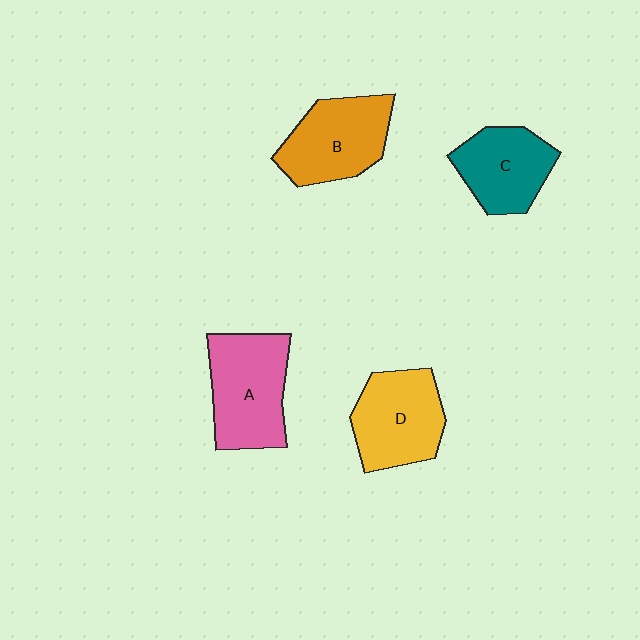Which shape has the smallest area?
Shape C (teal).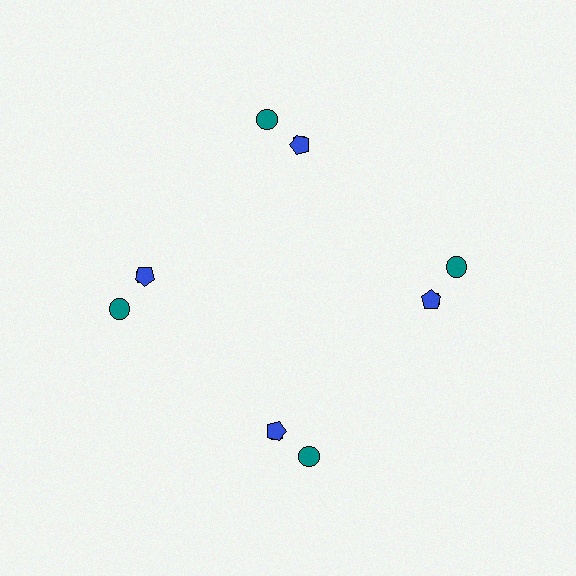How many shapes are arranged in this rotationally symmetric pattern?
There are 12 shapes, arranged in 4 groups of 3.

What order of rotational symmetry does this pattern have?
This pattern has 4-fold rotational symmetry.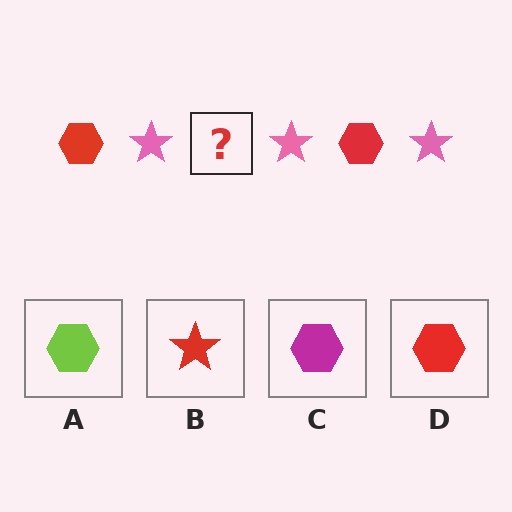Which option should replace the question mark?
Option D.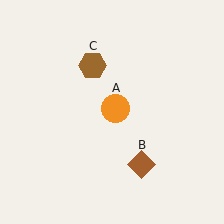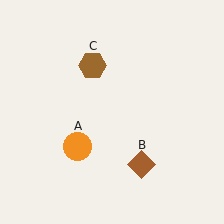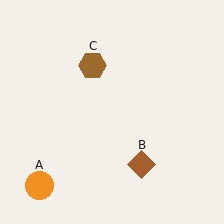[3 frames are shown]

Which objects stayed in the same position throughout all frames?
Brown diamond (object B) and brown hexagon (object C) remained stationary.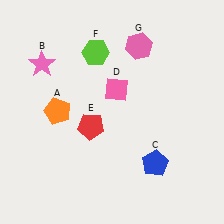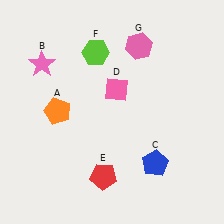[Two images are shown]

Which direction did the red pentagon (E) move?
The red pentagon (E) moved down.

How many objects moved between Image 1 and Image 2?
1 object moved between the two images.